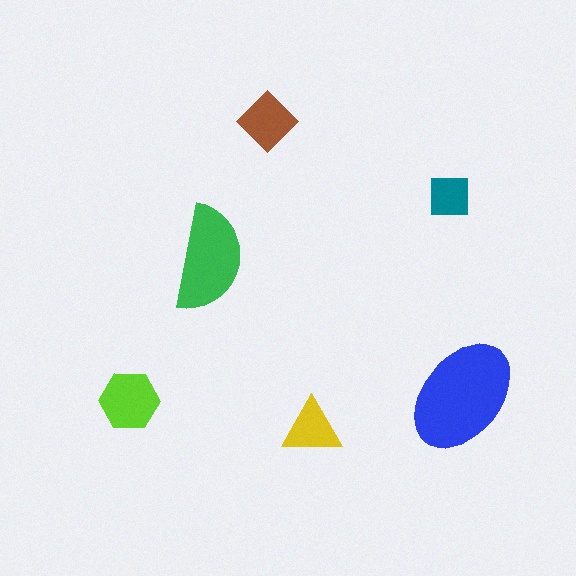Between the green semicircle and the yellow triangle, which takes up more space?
The green semicircle.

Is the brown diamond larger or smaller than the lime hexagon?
Smaller.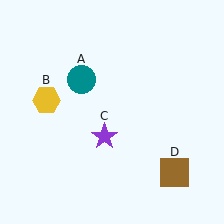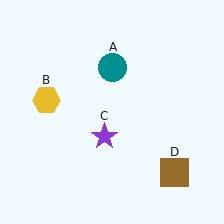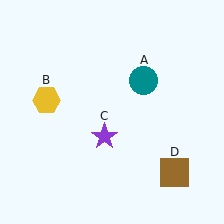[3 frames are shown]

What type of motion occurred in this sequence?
The teal circle (object A) rotated clockwise around the center of the scene.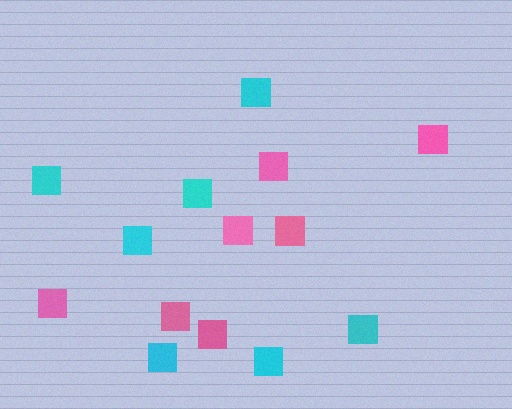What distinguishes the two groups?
There are 2 groups: one group of pink squares (7) and one group of cyan squares (7).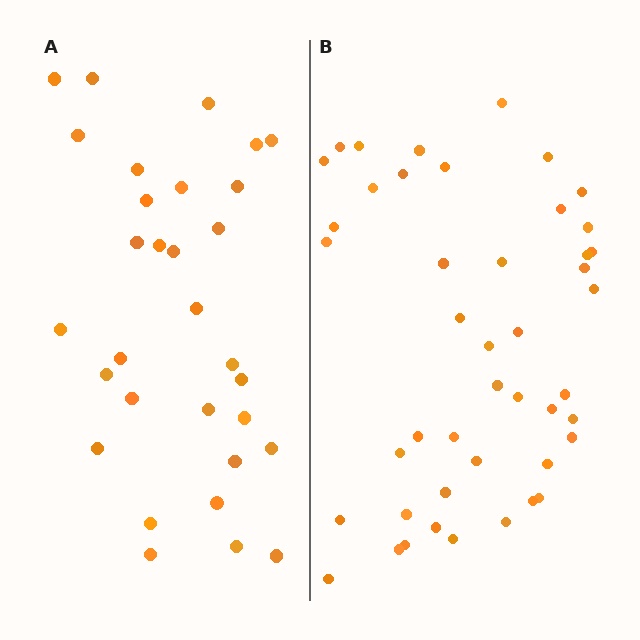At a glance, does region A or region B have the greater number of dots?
Region B (the right region) has more dots.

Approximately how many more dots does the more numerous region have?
Region B has approximately 15 more dots than region A.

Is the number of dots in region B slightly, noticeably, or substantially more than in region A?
Region B has substantially more. The ratio is roughly 1.5 to 1.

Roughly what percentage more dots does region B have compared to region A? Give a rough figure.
About 45% more.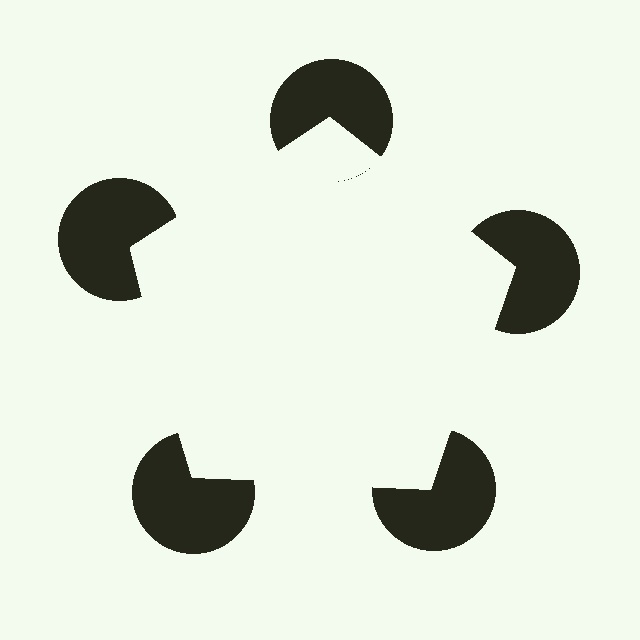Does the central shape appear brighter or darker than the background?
It typically appears slightly brighter than the background, even though no actual brightness change is drawn.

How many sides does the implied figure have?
5 sides.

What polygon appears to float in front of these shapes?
An illusory pentagon — its edges are inferred from the aligned wedge cuts in the pac-man discs, not physically drawn.